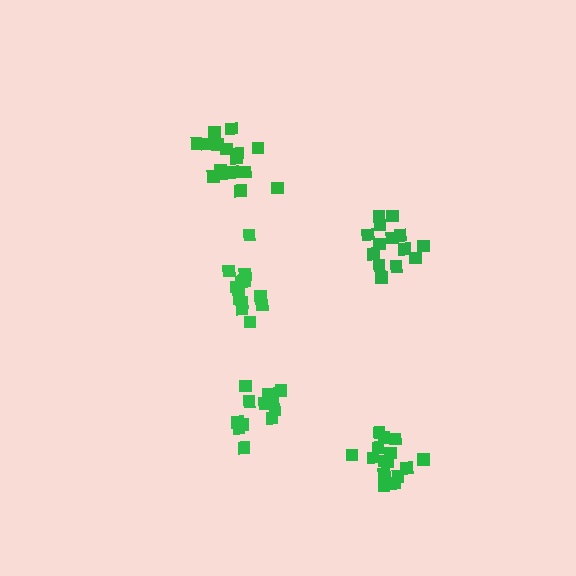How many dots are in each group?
Group 1: 14 dots, Group 2: 16 dots, Group 3: 16 dots, Group 4: 13 dots, Group 5: 12 dots (71 total).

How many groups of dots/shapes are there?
There are 5 groups.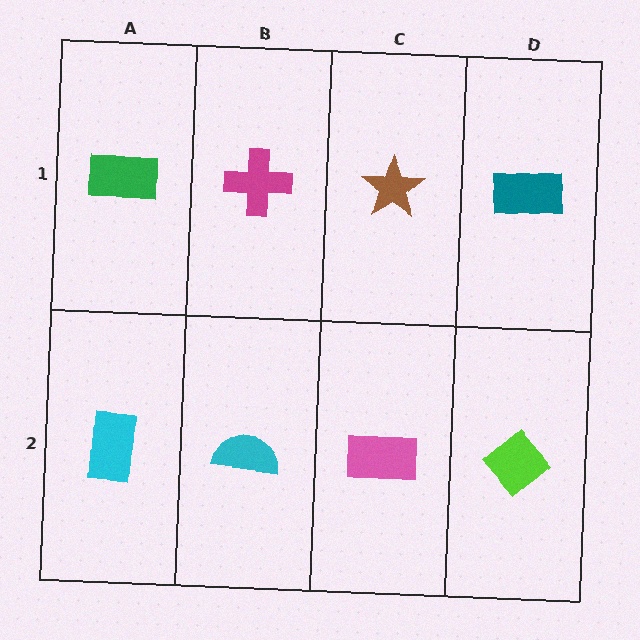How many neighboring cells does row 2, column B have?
3.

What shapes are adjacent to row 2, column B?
A magenta cross (row 1, column B), a cyan rectangle (row 2, column A), a pink rectangle (row 2, column C).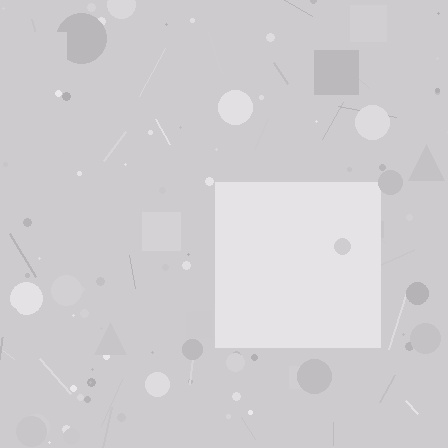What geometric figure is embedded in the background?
A square is embedded in the background.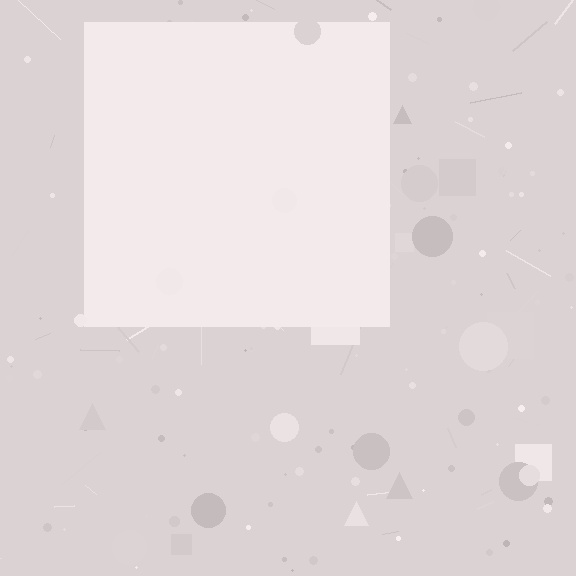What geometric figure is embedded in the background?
A square is embedded in the background.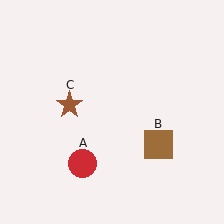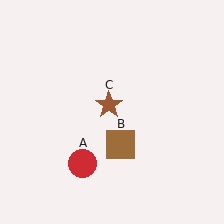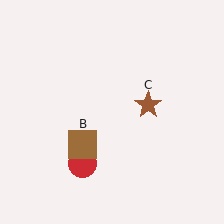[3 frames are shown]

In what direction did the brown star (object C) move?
The brown star (object C) moved right.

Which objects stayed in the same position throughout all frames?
Red circle (object A) remained stationary.